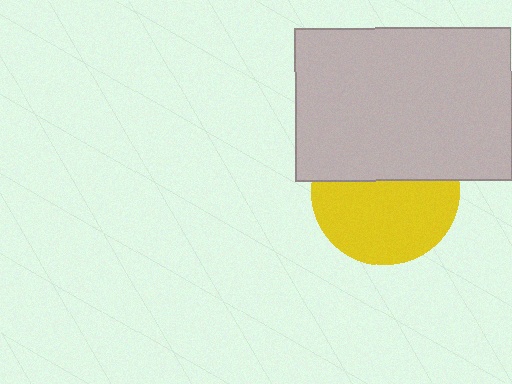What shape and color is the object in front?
The object in front is a light gray rectangle.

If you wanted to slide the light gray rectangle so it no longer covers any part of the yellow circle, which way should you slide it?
Slide it up — that is the most direct way to separate the two shapes.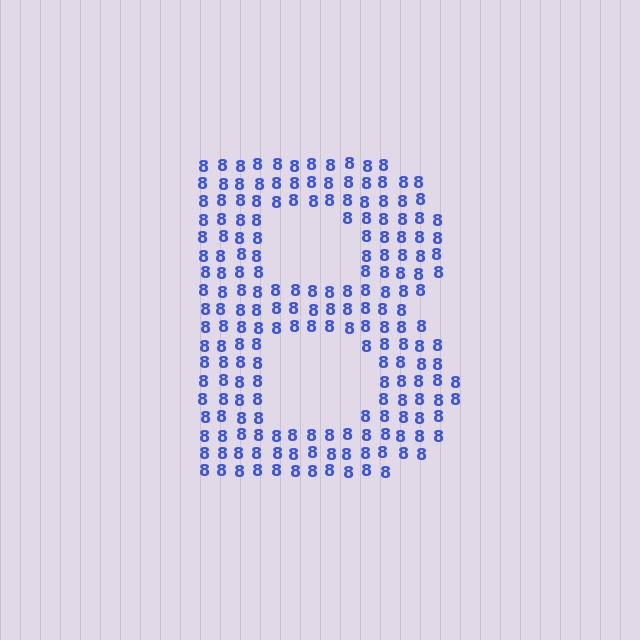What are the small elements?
The small elements are digit 8's.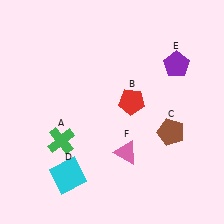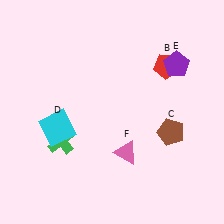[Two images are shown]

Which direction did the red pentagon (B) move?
The red pentagon (B) moved up.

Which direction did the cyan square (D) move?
The cyan square (D) moved up.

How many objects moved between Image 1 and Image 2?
2 objects moved between the two images.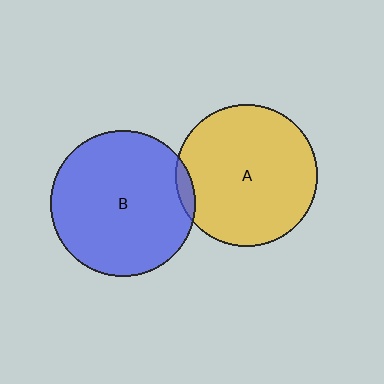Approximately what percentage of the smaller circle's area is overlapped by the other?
Approximately 5%.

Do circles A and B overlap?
Yes.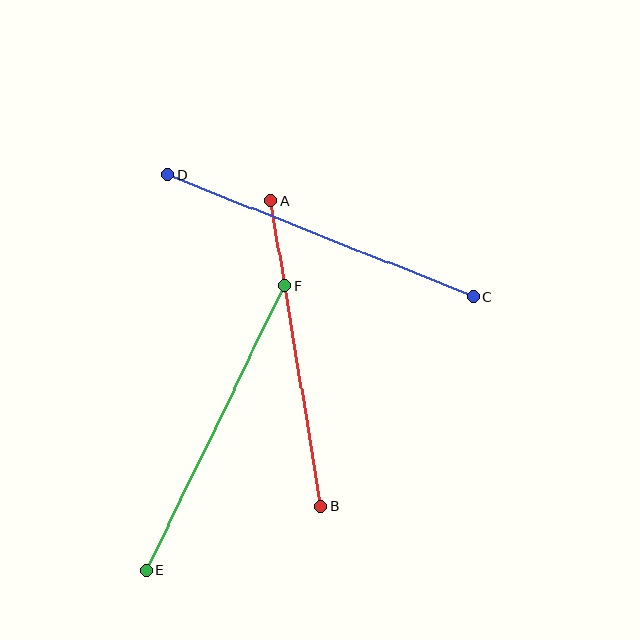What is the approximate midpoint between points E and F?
The midpoint is at approximately (215, 428) pixels.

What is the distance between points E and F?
The distance is approximately 316 pixels.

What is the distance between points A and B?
The distance is approximately 309 pixels.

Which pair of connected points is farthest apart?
Points C and D are farthest apart.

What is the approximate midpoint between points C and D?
The midpoint is at approximately (320, 236) pixels.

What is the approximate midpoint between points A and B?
The midpoint is at approximately (296, 354) pixels.